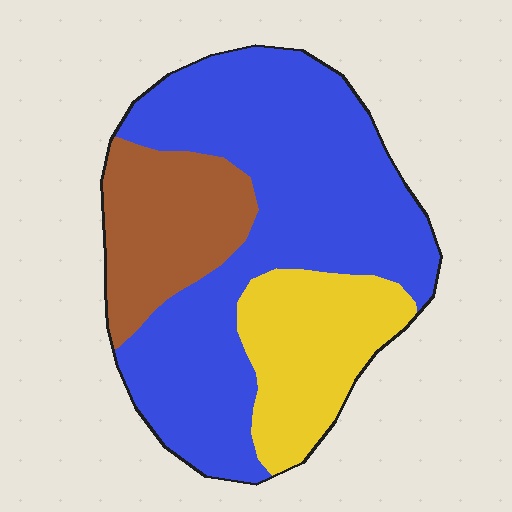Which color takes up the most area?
Blue, at roughly 60%.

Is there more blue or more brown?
Blue.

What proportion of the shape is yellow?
Yellow takes up about one fifth (1/5) of the shape.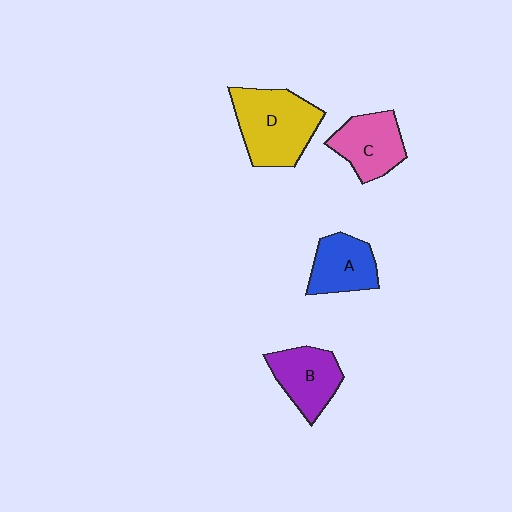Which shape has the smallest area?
Shape A (blue).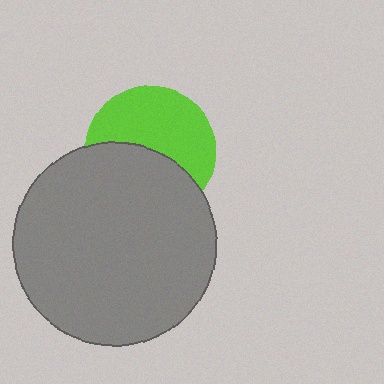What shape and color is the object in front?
The object in front is a gray circle.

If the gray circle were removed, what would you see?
You would see the complete lime circle.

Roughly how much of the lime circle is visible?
About half of it is visible (roughly 54%).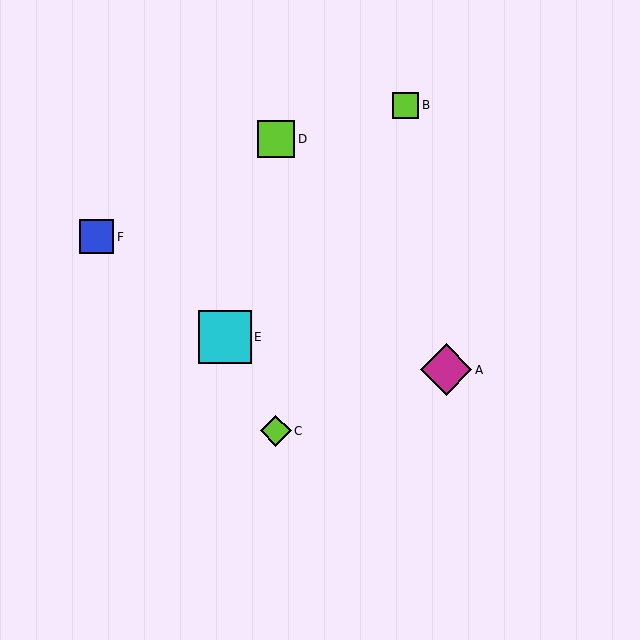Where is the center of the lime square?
The center of the lime square is at (406, 105).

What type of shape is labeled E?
Shape E is a cyan square.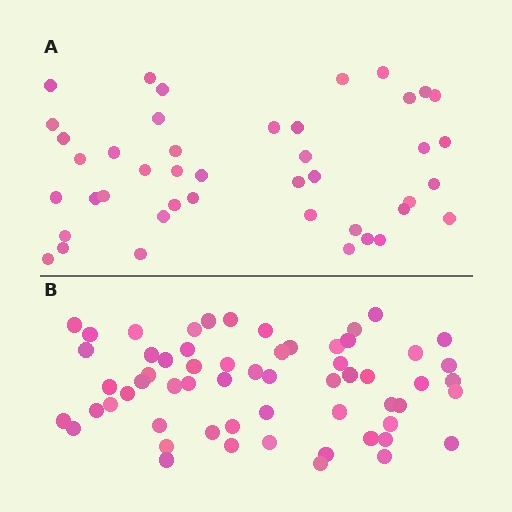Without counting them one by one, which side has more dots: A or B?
Region B (the bottom region) has more dots.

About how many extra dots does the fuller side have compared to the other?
Region B has approximately 15 more dots than region A.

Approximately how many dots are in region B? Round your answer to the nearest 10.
About 60 dots.